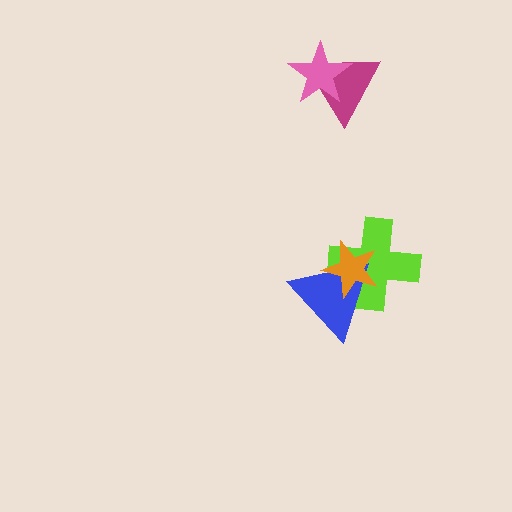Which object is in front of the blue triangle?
The orange star is in front of the blue triangle.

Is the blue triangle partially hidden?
Yes, it is partially covered by another shape.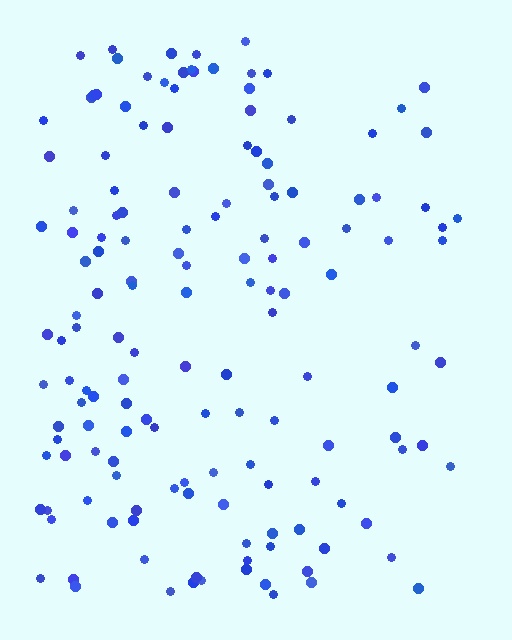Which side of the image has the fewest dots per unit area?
The right.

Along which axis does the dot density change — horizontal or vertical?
Horizontal.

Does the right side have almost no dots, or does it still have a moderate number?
Still a moderate number, just noticeably fewer than the left.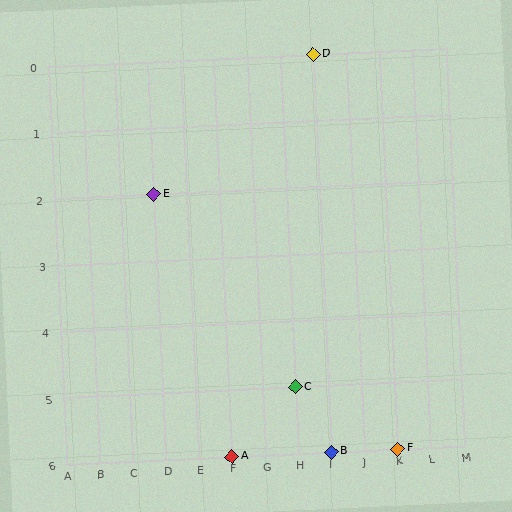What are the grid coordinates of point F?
Point F is at grid coordinates (K, 6).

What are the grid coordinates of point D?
Point D is at grid coordinates (I, 0).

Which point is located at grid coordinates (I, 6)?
Point B is at (I, 6).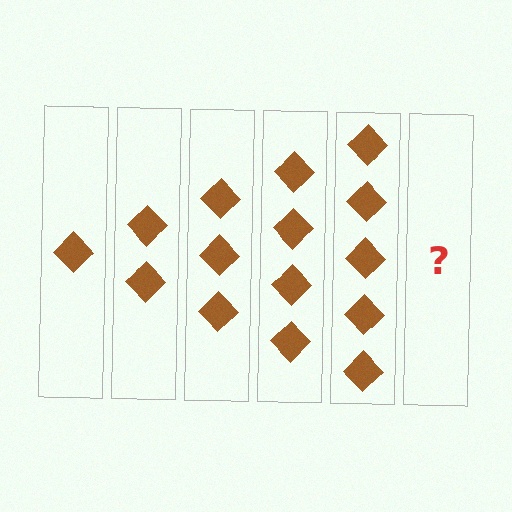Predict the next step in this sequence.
The next step is 6 diamonds.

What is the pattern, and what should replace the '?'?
The pattern is that each step adds one more diamond. The '?' should be 6 diamonds.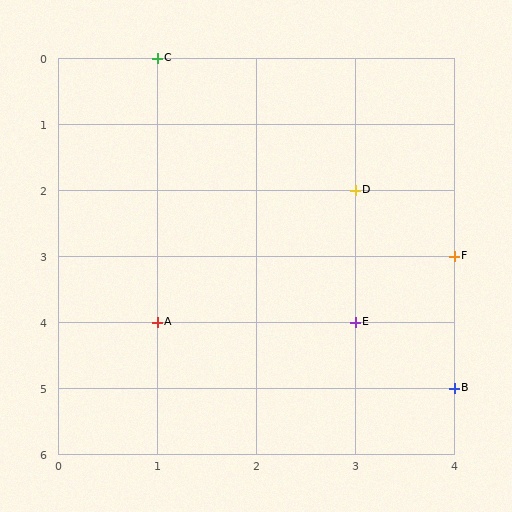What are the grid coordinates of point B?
Point B is at grid coordinates (4, 5).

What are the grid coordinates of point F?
Point F is at grid coordinates (4, 3).